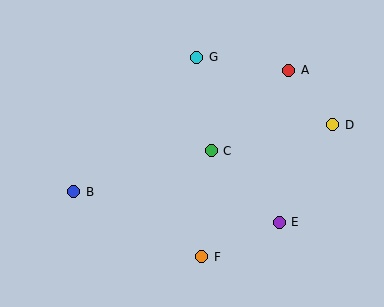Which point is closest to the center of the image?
Point C at (211, 151) is closest to the center.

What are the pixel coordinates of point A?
Point A is at (289, 70).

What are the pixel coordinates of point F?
Point F is at (202, 257).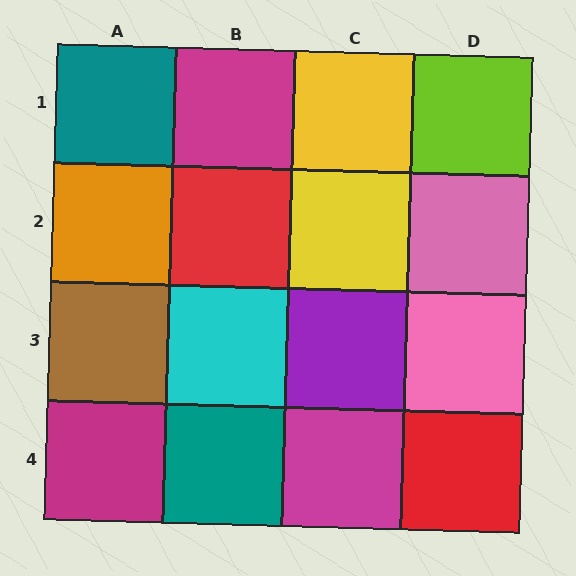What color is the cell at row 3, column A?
Brown.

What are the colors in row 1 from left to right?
Teal, magenta, yellow, lime.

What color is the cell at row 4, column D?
Red.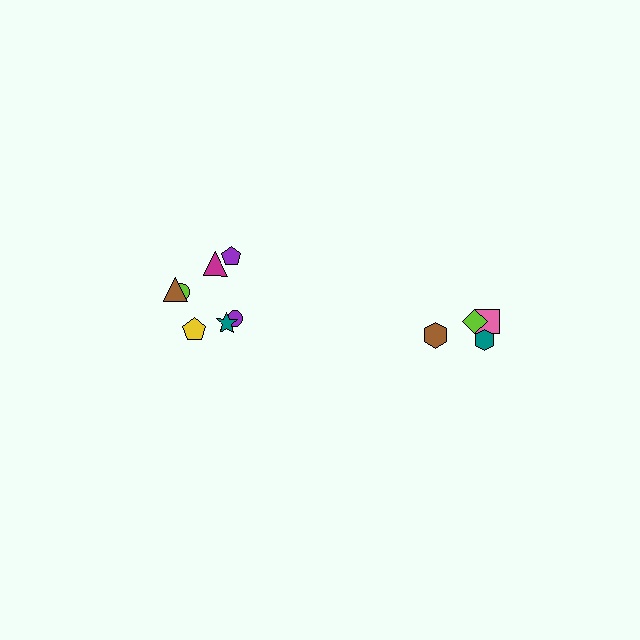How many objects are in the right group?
There are 4 objects.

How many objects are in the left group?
There are 7 objects.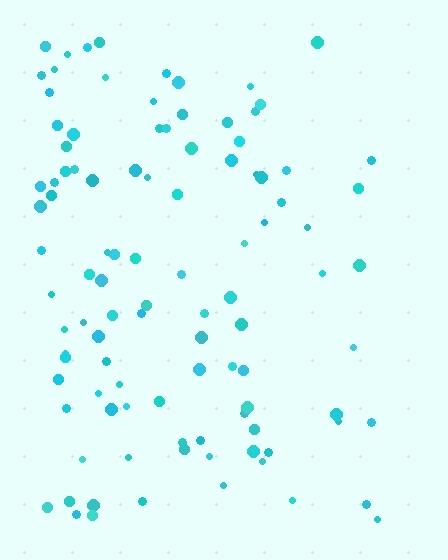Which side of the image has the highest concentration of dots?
The left.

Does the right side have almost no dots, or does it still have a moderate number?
Still a moderate number, just noticeably fewer than the left.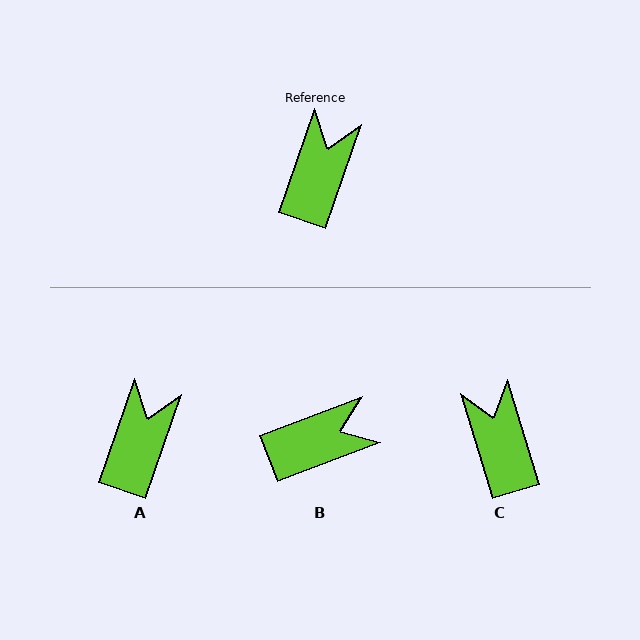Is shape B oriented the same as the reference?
No, it is off by about 50 degrees.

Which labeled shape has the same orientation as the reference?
A.